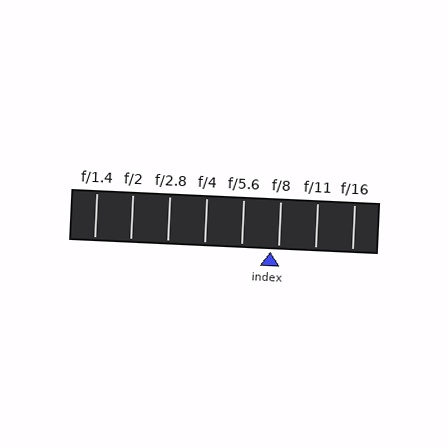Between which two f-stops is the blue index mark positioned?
The index mark is between f/5.6 and f/8.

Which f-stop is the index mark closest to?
The index mark is closest to f/8.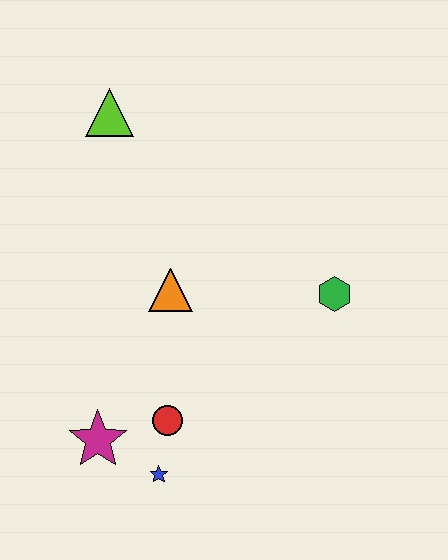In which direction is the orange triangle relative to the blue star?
The orange triangle is above the blue star.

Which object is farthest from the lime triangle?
The blue star is farthest from the lime triangle.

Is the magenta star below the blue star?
No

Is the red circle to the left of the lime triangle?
No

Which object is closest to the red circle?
The blue star is closest to the red circle.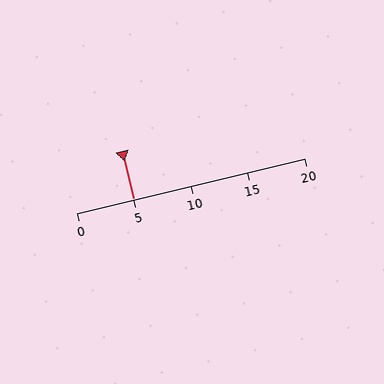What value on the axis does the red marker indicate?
The marker indicates approximately 5.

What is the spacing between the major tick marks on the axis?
The major ticks are spaced 5 apart.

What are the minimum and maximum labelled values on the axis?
The axis runs from 0 to 20.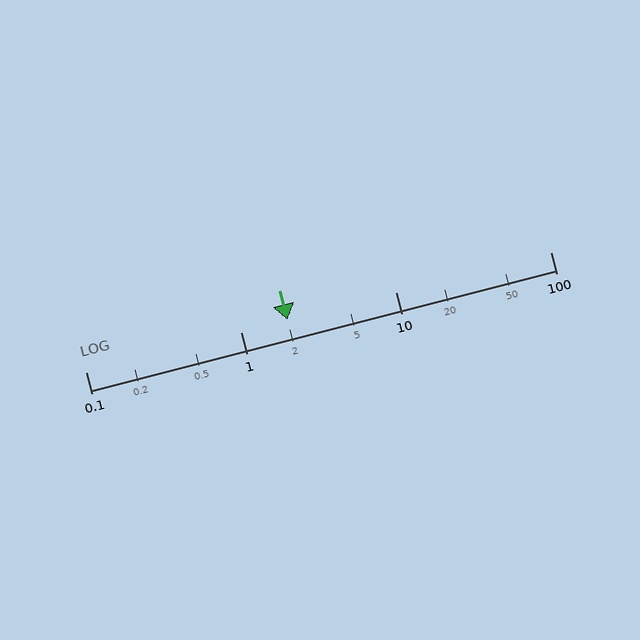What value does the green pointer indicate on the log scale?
The pointer indicates approximately 2.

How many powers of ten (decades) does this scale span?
The scale spans 3 decades, from 0.1 to 100.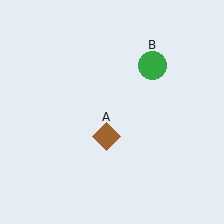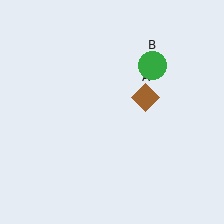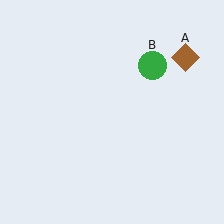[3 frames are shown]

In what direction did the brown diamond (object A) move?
The brown diamond (object A) moved up and to the right.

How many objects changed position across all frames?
1 object changed position: brown diamond (object A).